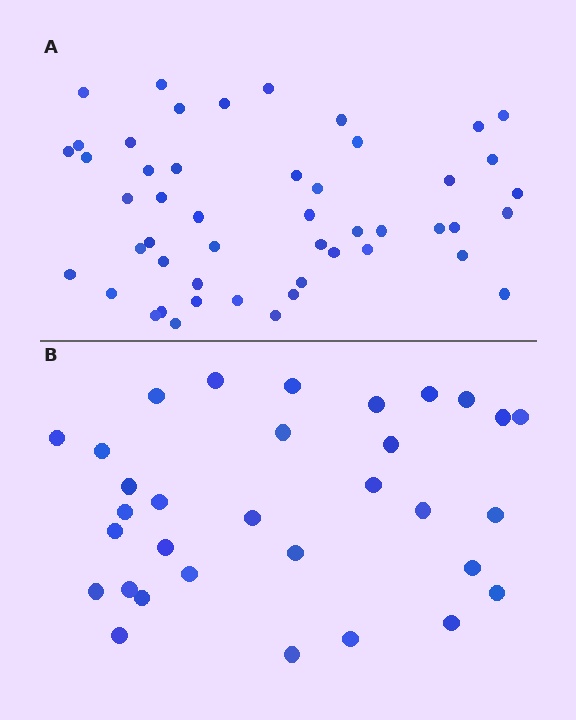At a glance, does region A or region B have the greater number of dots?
Region A (the top region) has more dots.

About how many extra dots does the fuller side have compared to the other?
Region A has approximately 15 more dots than region B.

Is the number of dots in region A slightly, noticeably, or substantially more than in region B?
Region A has substantially more. The ratio is roughly 1.5 to 1.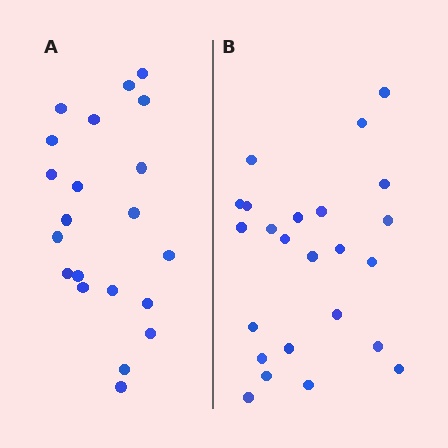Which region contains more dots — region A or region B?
Region B (the right region) has more dots.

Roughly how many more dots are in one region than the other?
Region B has just a few more — roughly 2 or 3 more dots than region A.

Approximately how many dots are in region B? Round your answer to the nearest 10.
About 20 dots. (The exact count is 24, which rounds to 20.)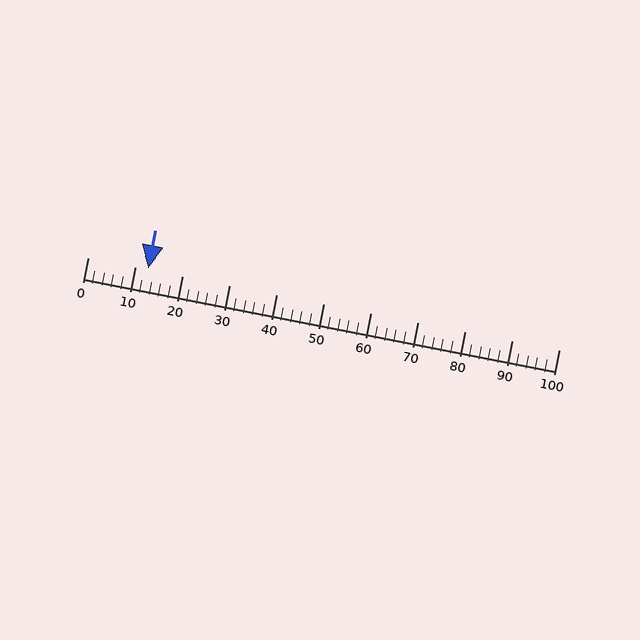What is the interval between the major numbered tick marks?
The major tick marks are spaced 10 units apart.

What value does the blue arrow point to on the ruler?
The blue arrow points to approximately 13.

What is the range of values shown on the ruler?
The ruler shows values from 0 to 100.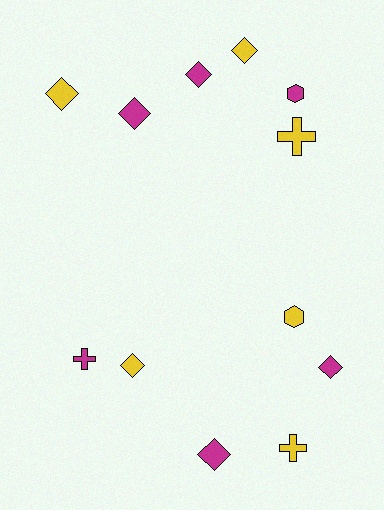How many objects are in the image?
There are 12 objects.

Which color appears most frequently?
Yellow, with 6 objects.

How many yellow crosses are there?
There are 2 yellow crosses.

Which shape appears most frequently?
Diamond, with 7 objects.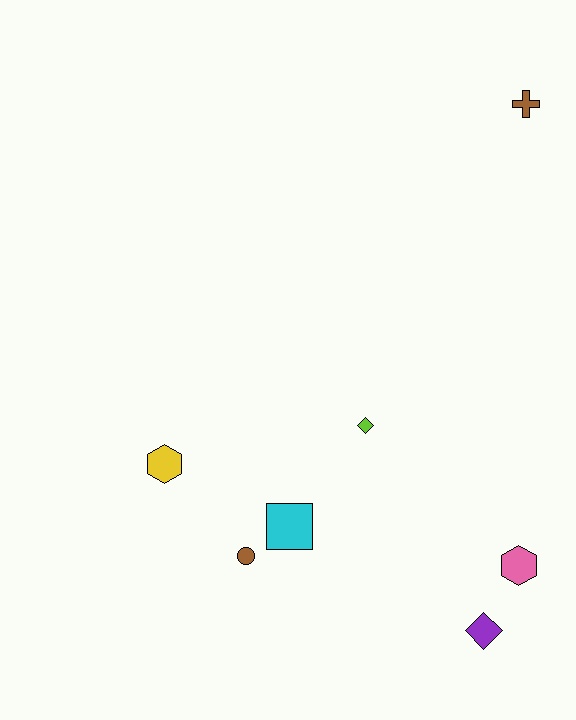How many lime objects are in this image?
There is 1 lime object.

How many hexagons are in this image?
There are 2 hexagons.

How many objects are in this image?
There are 7 objects.